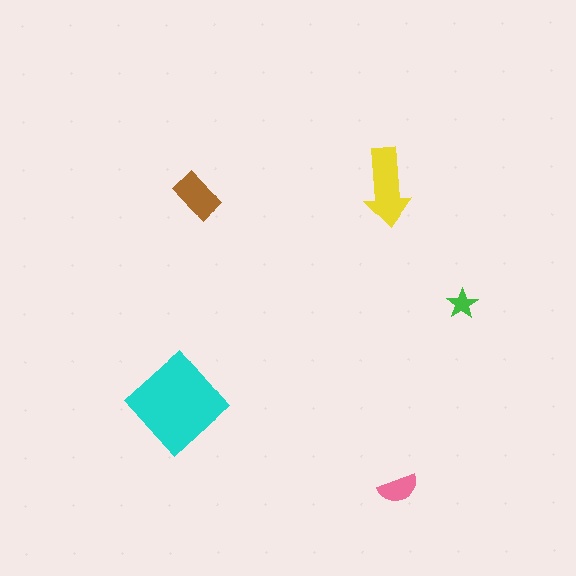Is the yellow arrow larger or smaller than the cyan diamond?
Smaller.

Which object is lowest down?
The pink semicircle is bottommost.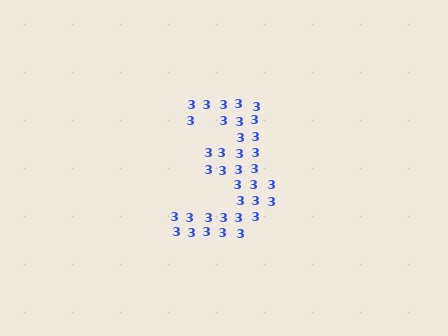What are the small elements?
The small elements are digit 3's.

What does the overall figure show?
The overall figure shows the digit 3.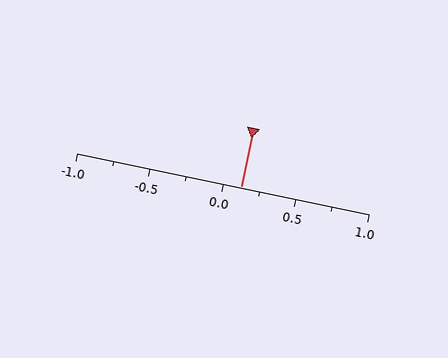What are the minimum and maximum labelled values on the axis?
The axis runs from -1.0 to 1.0.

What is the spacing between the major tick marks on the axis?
The major ticks are spaced 0.5 apart.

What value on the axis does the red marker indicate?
The marker indicates approximately 0.12.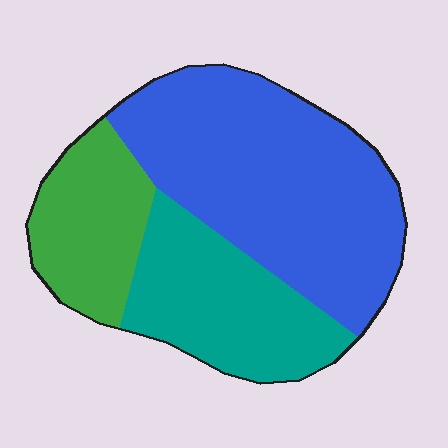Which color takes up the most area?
Blue, at roughly 50%.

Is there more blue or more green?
Blue.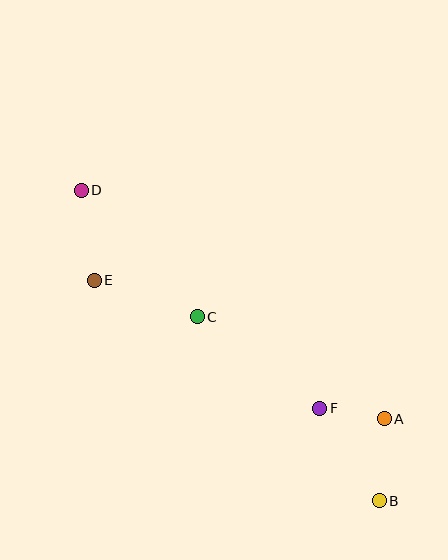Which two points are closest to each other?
Points A and F are closest to each other.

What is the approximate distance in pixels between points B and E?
The distance between B and E is approximately 360 pixels.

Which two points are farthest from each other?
Points B and D are farthest from each other.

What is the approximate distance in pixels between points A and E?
The distance between A and E is approximately 322 pixels.